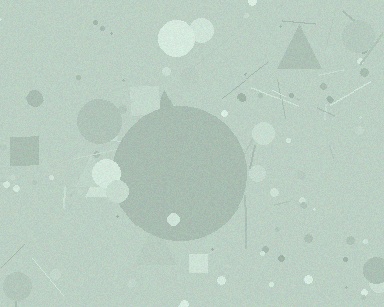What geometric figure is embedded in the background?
A circle is embedded in the background.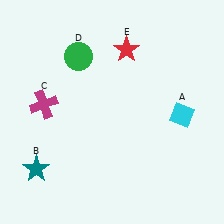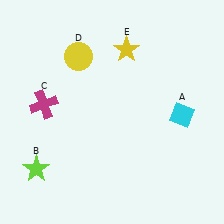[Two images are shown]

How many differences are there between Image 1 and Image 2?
There are 3 differences between the two images.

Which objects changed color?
B changed from teal to lime. D changed from green to yellow. E changed from red to yellow.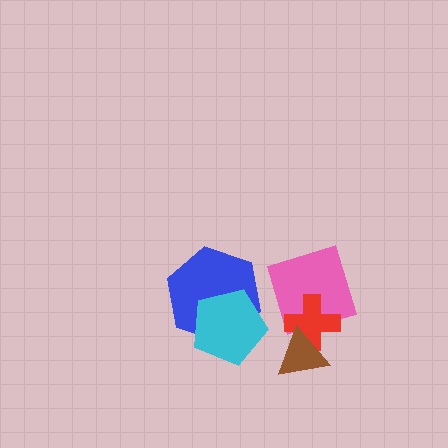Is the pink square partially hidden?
Yes, it is partially covered by another shape.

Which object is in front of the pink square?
The red cross is in front of the pink square.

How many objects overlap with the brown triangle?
1 object overlaps with the brown triangle.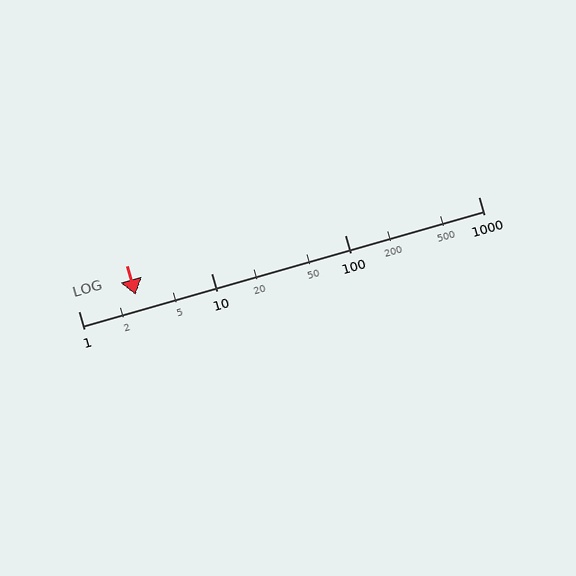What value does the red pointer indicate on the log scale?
The pointer indicates approximately 2.7.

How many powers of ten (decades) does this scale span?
The scale spans 3 decades, from 1 to 1000.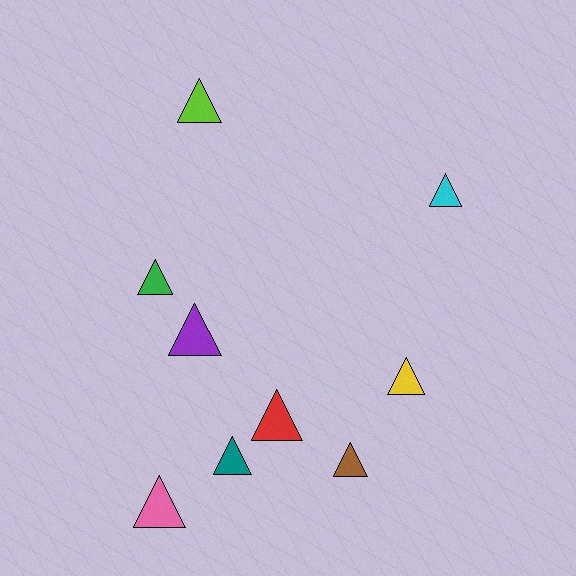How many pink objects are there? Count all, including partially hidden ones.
There is 1 pink object.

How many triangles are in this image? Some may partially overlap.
There are 9 triangles.